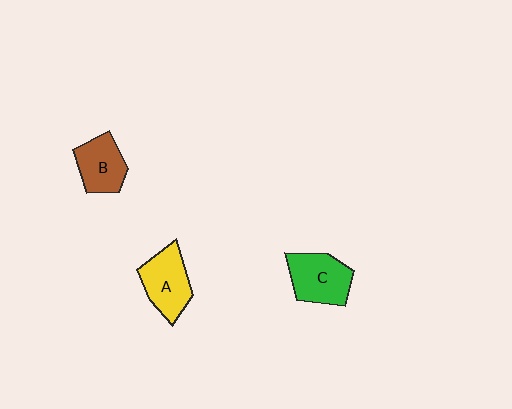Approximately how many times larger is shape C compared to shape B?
Approximately 1.2 times.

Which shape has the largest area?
Shape C (green).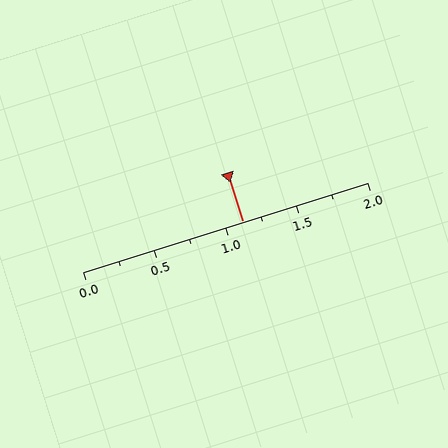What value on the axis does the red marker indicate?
The marker indicates approximately 1.12.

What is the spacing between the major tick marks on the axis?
The major ticks are spaced 0.5 apart.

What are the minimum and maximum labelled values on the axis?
The axis runs from 0.0 to 2.0.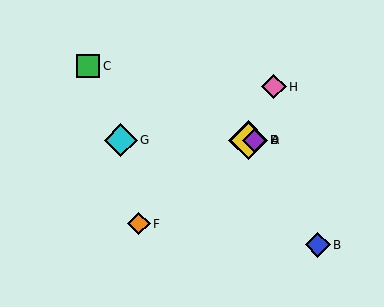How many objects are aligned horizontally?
4 objects (A, D, E, G) are aligned horizontally.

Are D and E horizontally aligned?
Yes, both are at y≈140.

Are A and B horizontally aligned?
No, A is at y≈140 and B is at y≈245.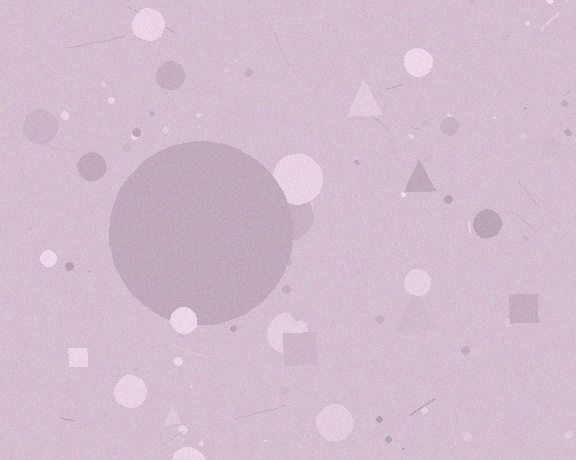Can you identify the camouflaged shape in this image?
The camouflaged shape is a circle.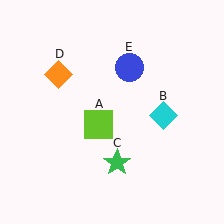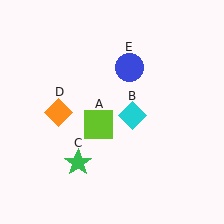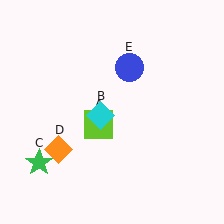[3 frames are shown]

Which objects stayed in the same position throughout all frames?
Lime square (object A) and blue circle (object E) remained stationary.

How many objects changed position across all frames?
3 objects changed position: cyan diamond (object B), green star (object C), orange diamond (object D).